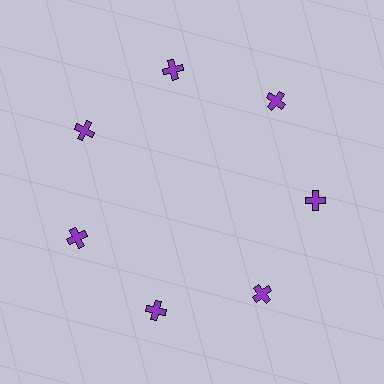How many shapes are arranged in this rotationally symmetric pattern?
There are 7 shapes, arranged in 7 groups of 1.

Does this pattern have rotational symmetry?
Yes, this pattern has 7-fold rotational symmetry. It looks the same after rotating 51 degrees around the center.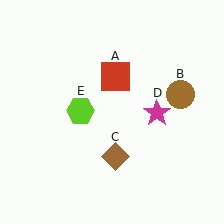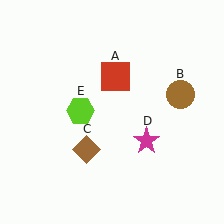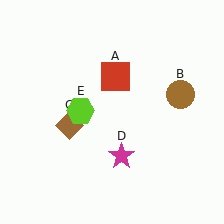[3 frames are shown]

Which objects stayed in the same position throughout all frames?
Red square (object A) and brown circle (object B) and lime hexagon (object E) remained stationary.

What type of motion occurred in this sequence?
The brown diamond (object C), magenta star (object D) rotated clockwise around the center of the scene.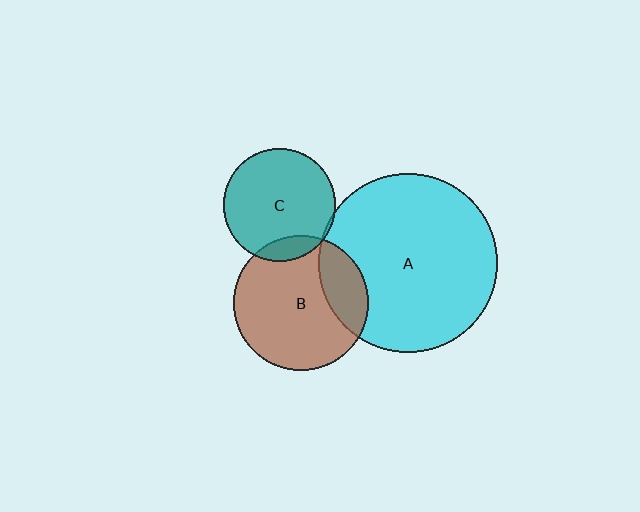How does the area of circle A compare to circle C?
Approximately 2.5 times.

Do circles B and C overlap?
Yes.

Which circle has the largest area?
Circle A (cyan).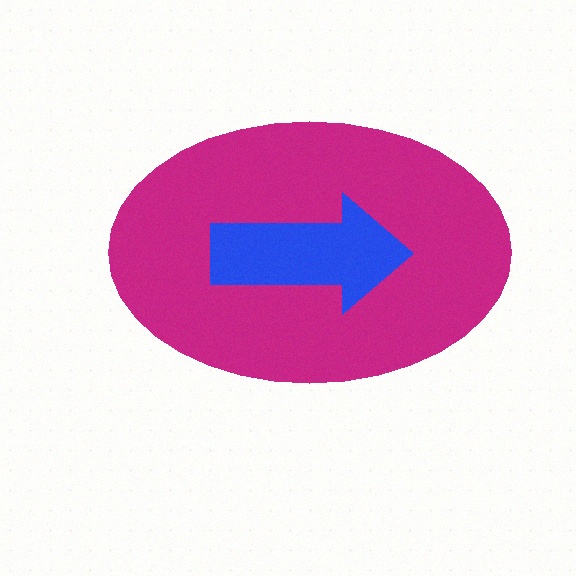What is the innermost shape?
The blue arrow.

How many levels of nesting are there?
2.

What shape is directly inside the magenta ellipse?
The blue arrow.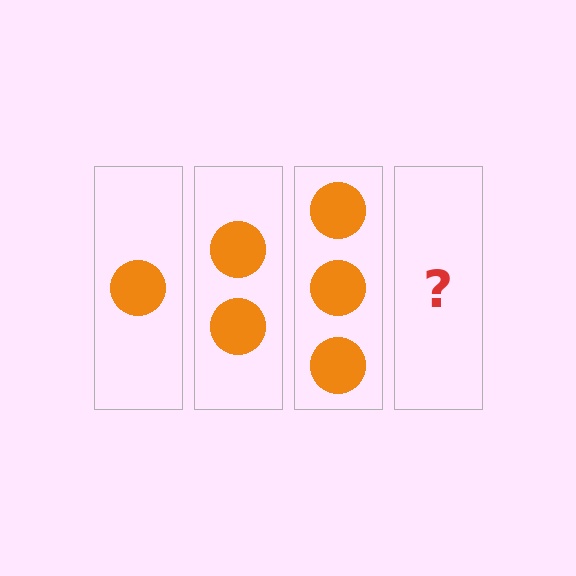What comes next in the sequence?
The next element should be 4 circles.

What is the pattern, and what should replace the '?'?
The pattern is that each step adds one more circle. The '?' should be 4 circles.